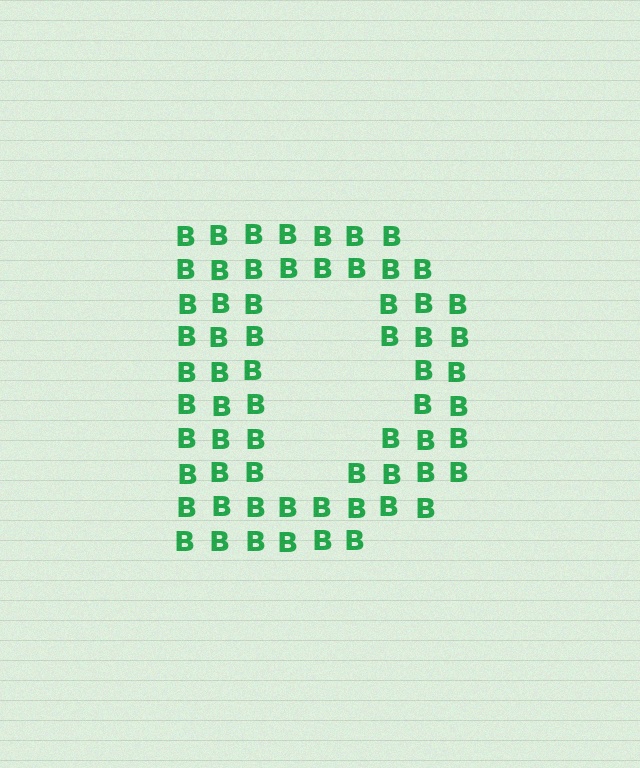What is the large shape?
The large shape is the letter D.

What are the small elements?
The small elements are letter B's.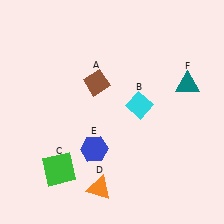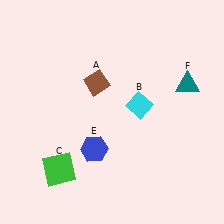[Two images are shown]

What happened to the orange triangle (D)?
The orange triangle (D) was removed in Image 2. It was in the bottom-left area of Image 1.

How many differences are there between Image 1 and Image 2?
There is 1 difference between the two images.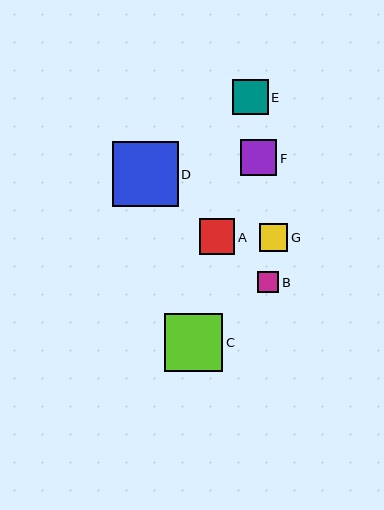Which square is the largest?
Square D is the largest with a size of approximately 65 pixels.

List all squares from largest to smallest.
From largest to smallest: D, C, F, E, A, G, B.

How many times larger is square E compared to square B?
Square E is approximately 1.7 times the size of square B.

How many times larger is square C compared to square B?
Square C is approximately 2.7 times the size of square B.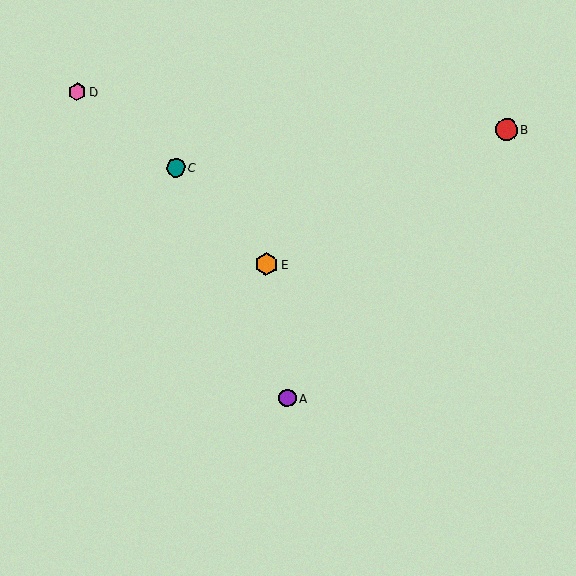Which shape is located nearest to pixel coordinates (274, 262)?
The orange hexagon (labeled E) at (267, 264) is nearest to that location.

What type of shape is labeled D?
Shape D is a pink hexagon.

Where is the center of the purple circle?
The center of the purple circle is at (287, 398).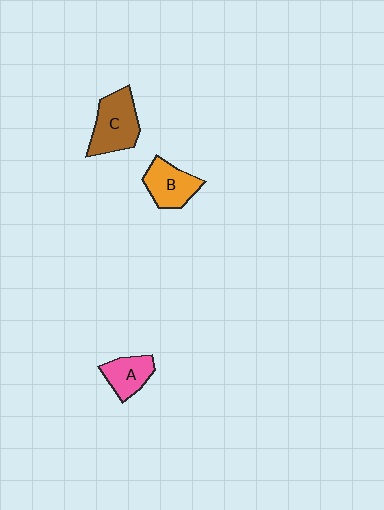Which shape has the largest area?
Shape C (brown).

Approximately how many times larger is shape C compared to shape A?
Approximately 1.5 times.